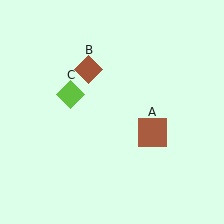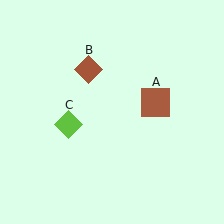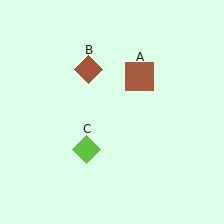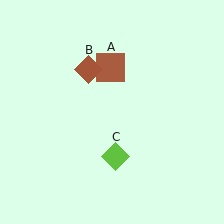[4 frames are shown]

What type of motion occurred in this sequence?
The brown square (object A), lime diamond (object C) rotated counterclockwise around the center of the scene.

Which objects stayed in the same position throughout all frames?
Brown diamond (object B) remained stationary.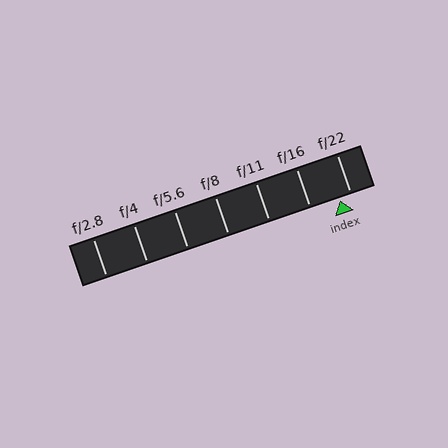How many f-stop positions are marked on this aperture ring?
There are 7 f-stop positions marked.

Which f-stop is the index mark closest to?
The index mark is closest to f/22.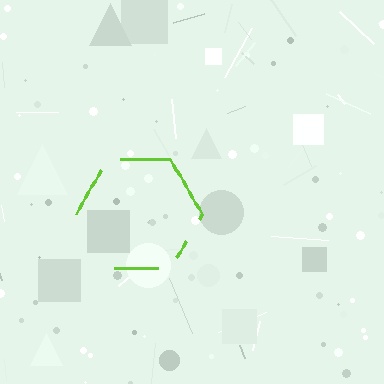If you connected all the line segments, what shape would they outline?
They would outline a hexagon.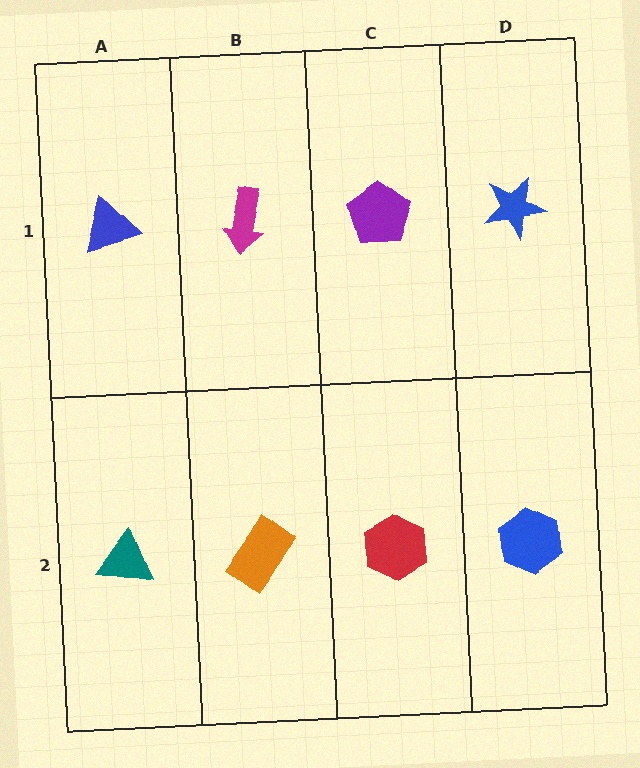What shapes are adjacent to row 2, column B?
A magenta arrow (row 1, column B), a teal triangle (row 2, column A), a red hexagon (row 2, column C).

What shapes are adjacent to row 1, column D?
A blue hexagon (row 2, column D), a purple pentagon (row 1, column C).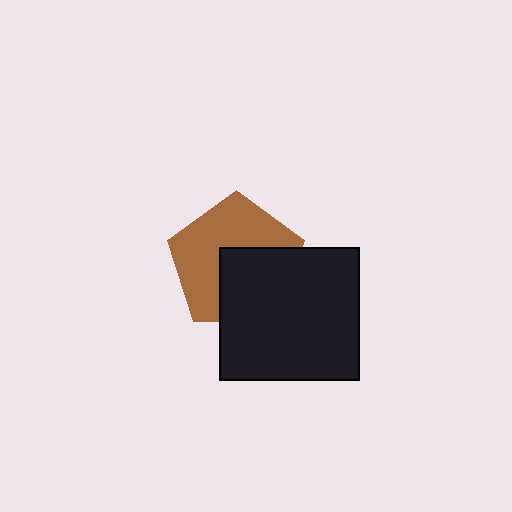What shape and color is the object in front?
The object in front is a black rectangle.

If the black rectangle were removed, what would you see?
You would see the complete brown pentagon.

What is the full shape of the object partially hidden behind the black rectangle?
The partially hidden object is a brown pentagon.